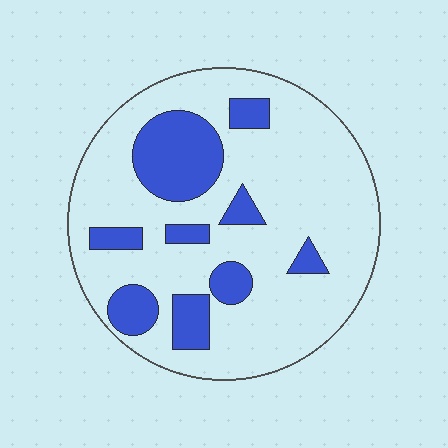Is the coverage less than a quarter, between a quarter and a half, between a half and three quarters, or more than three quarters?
Less than a quarter.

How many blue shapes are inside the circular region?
9.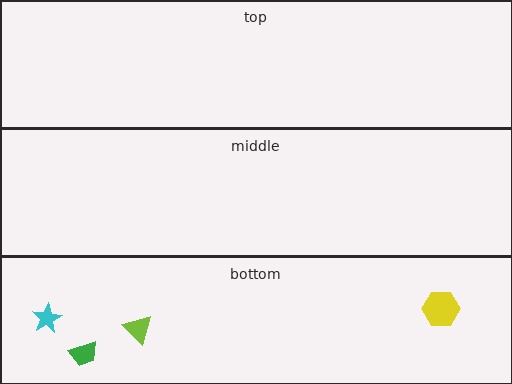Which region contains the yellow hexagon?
The bottom region.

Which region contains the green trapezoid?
The bottom region.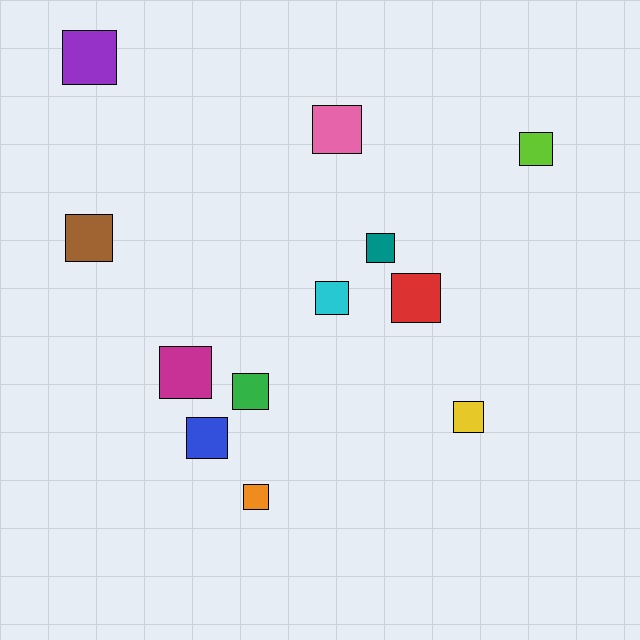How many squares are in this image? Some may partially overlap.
There are 12 squares.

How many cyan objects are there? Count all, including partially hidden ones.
There is 1 cyan object.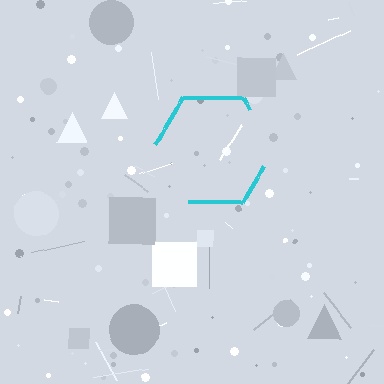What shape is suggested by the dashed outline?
The dashed outline suggests a hexagon.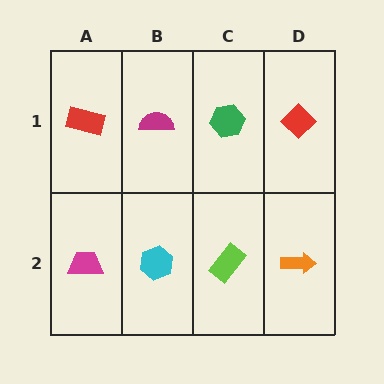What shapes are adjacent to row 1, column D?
An orange arrow (row 2, column D), a green hexagon (row 1, column C).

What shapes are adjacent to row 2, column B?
A magenta semicircle (row 1, column B), a magenta trapezoid (row 2, column A), a lime rectangle (row 2, column C).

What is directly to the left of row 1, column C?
A magenta semicircle.